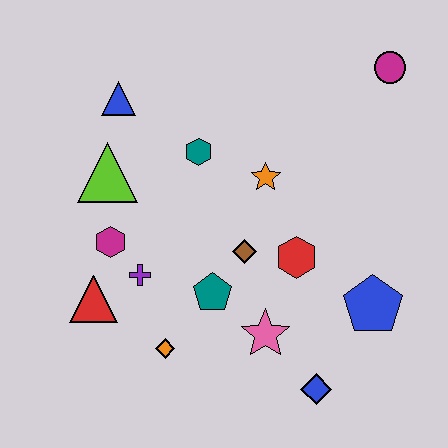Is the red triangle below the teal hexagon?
Yes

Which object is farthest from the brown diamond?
The magenta circle is farthest from the brown diamond.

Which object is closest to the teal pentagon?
The brown diamond is closest to the teal pentagon.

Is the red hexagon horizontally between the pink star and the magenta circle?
Yes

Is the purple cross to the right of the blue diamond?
No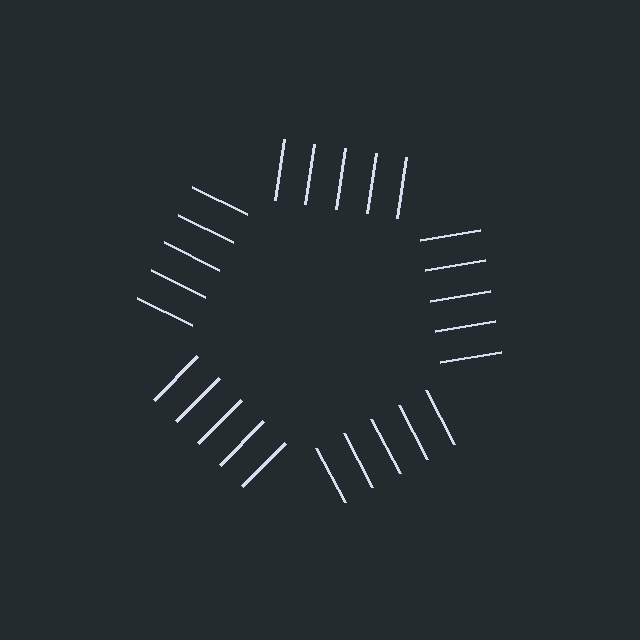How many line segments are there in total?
25 — 5 along each of the 5 edges.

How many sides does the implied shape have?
5 sides — the line-ends trace a pentagon.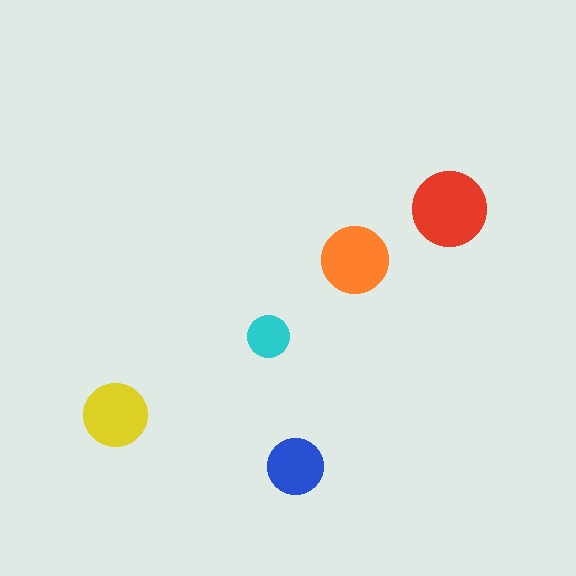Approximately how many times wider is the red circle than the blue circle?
About 1.5 times wider.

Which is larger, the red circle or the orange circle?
The red one.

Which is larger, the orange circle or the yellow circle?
The orange one.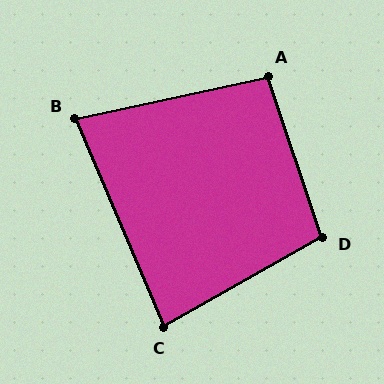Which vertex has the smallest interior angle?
B, at approximately 79 degrees.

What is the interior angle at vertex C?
Approximately 83 degrees (acute).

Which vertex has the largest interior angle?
D, at approximately 101 degrees.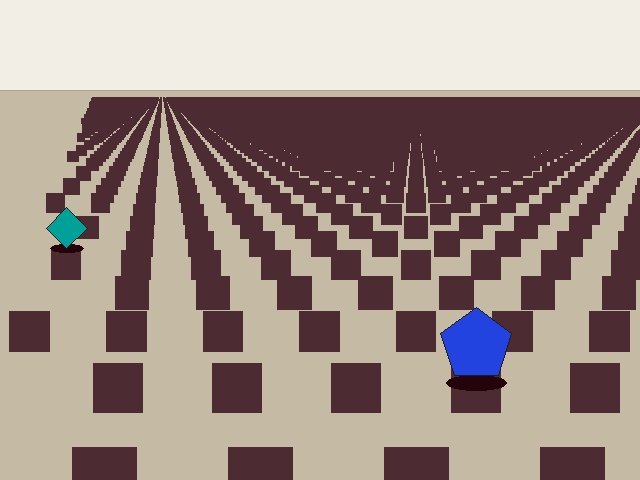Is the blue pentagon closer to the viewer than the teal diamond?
Yes. The blue pentagon is closer — you can tell from the texture gradient: the ground texture is coarser near it.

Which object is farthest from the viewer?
The teal diamond is farthest from the viewer. It appears smaller and the ground texture around it is denser.